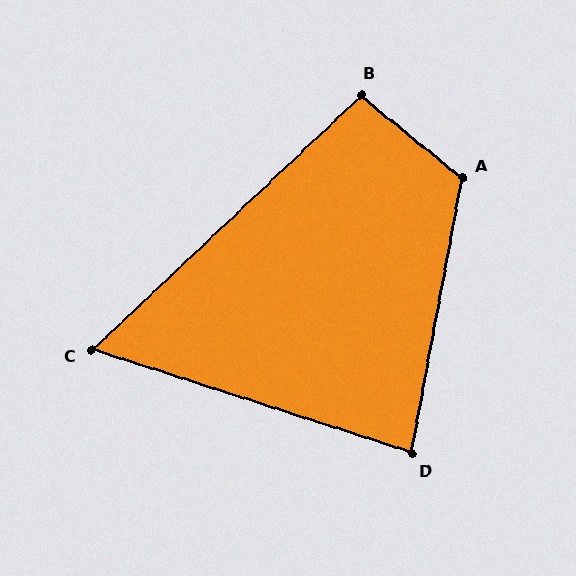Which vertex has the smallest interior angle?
C, at approximately 61 degrees.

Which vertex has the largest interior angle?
A, at approximately 119 degrees.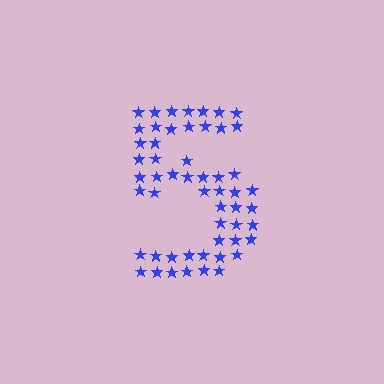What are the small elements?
The small elements are stars.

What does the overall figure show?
The overall figure shows the digit 5.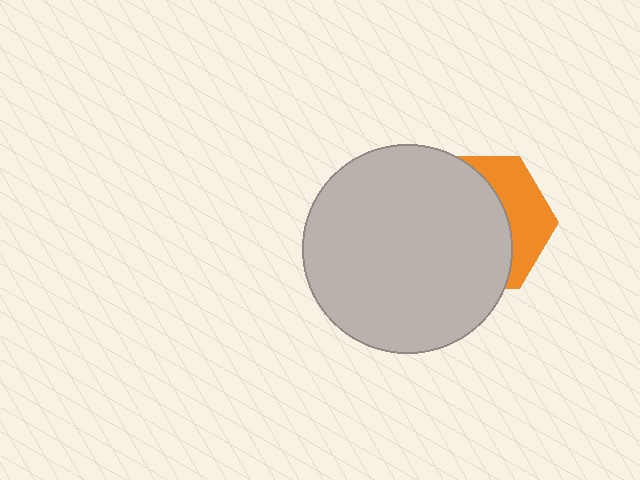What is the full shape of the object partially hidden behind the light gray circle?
The partially hidden object is an orange hexagon.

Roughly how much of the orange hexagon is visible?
A small part of it is visible (roughly 33%).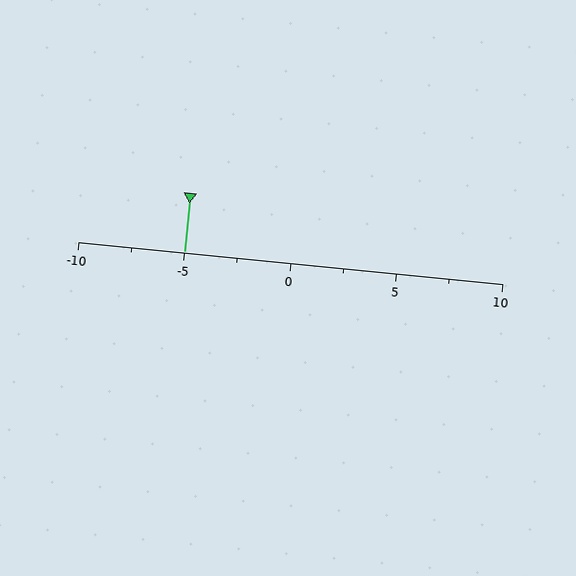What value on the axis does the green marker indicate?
The marker indicates approximately -5.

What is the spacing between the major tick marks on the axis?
The major ticks are spaced 5 apart.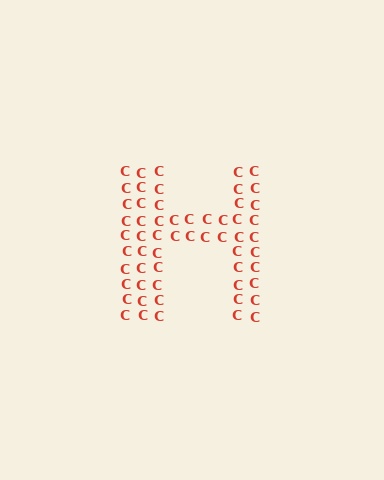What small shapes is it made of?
It is made of small letter C's.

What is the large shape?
The large shape is the letter H.